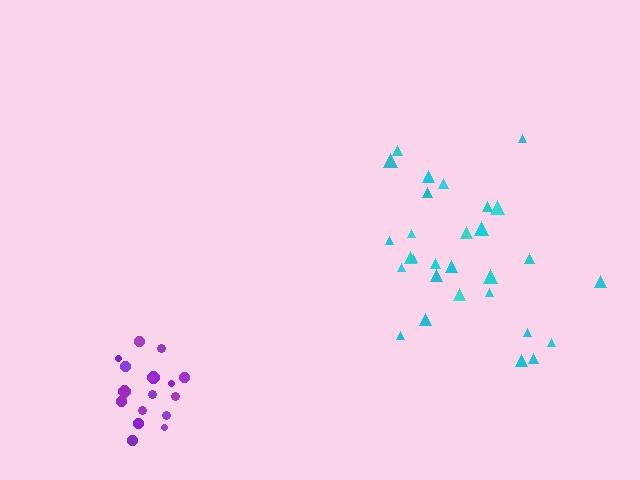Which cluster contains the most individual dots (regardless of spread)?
Cyan (29).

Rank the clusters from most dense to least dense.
purple, cyan.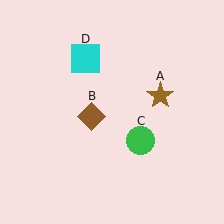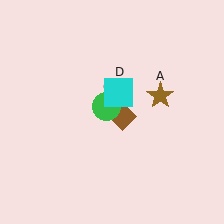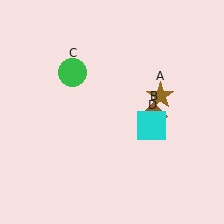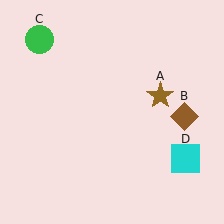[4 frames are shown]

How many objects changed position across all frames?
3 objects changed position: brown diamond (object B), green circle (object C), cyan square (object D).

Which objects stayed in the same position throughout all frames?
Brown star (object A) remained stationary.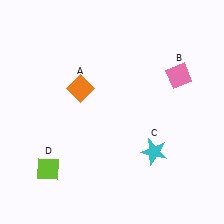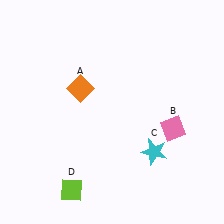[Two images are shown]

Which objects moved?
The objects that moved are: the pink diamond (B), the lime diamond (D).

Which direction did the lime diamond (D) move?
The lime diamond (D) moved right.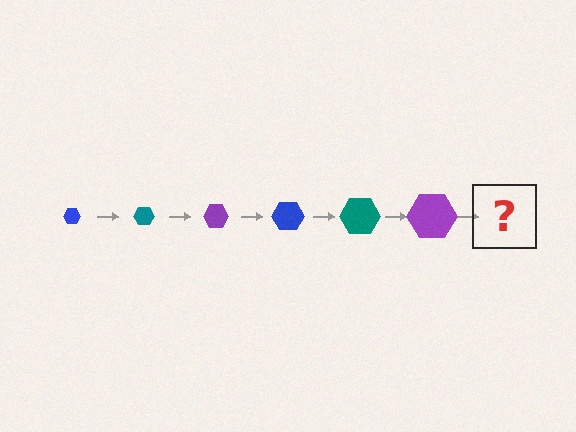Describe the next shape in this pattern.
It should be a blue hexagon, larger than the previous one.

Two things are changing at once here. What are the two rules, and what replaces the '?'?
The two rules are that the hexagon grows larger each step and the color cycles through blue, teal, and purple. The '?' should be a blue hexagon, larger than the previous one.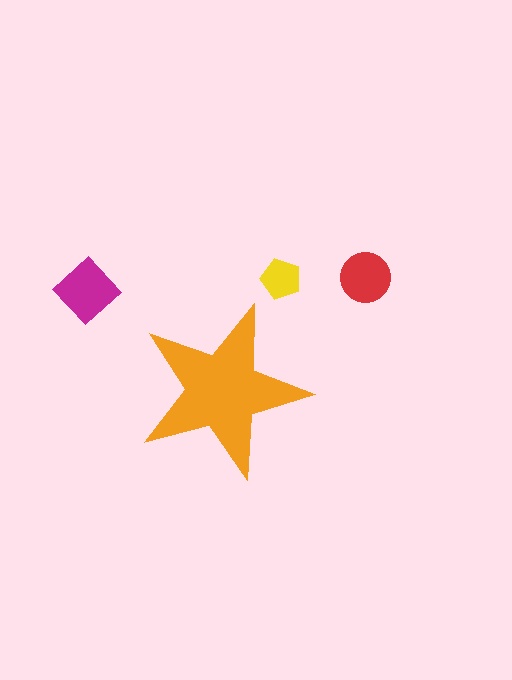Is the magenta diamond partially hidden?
No, the magenta diamond is fully visible.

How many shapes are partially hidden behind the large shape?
0 shapes are partially hidden.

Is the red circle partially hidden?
No, the red circle is fully visible.